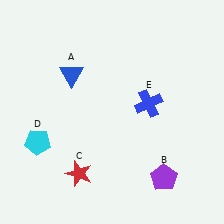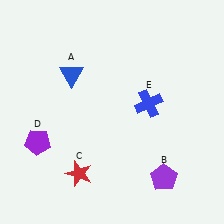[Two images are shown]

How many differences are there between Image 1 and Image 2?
There is 1 difference between the two images.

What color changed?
The pentagon (D) changed from cyan in Image 1 to purple in Image 2.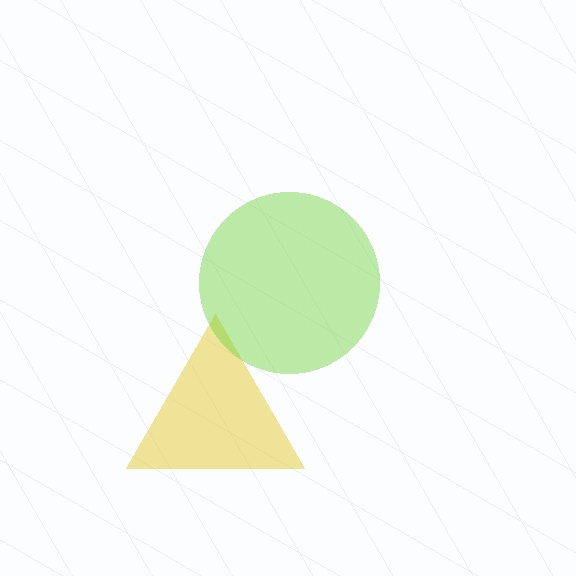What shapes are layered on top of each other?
The layered shapes are: a yellow triangle, a lime circle.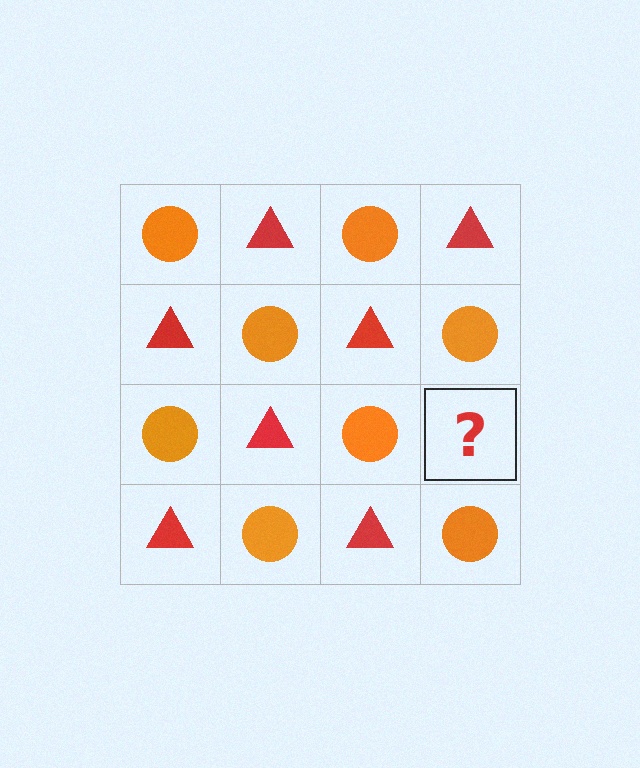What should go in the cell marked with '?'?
The missing cell should contain a red triangle.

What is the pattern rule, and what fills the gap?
The rule is that it alternates orange circle and red triangle in a checkerboard pattern. The gap should be filled with a red triangle.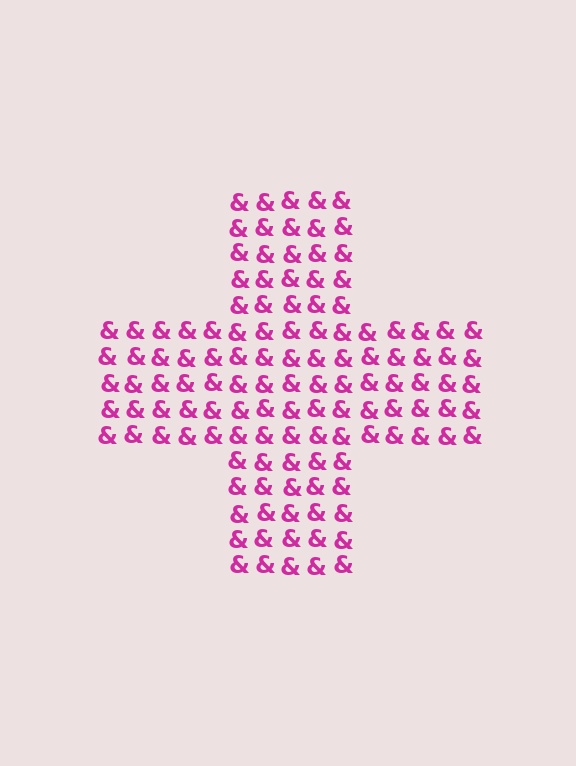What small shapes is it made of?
It is made of small ampersands.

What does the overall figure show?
The overall figure shows a cross.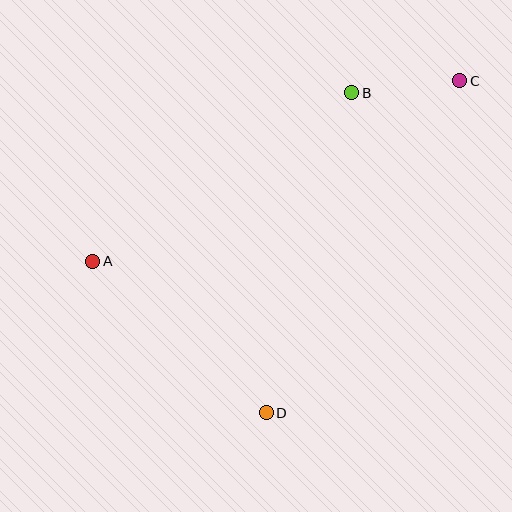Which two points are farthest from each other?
Points A and C are farthest from each other.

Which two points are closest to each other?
Points B and C are closest to each other.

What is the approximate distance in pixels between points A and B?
The distance between A and B is approximately 309 pixels.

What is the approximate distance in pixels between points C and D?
The distance between C and D is approximately 384 pixels.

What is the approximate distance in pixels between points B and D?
The distance between B and D is approximately 332 pixels.